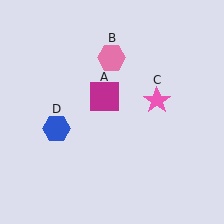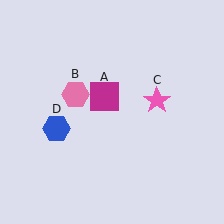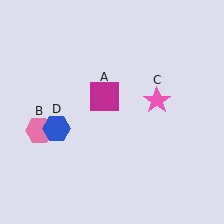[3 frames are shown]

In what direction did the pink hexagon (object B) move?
The pink hexagon (object B) moved down and to the left.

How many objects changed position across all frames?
1 object changed position: pink hexagon (object B).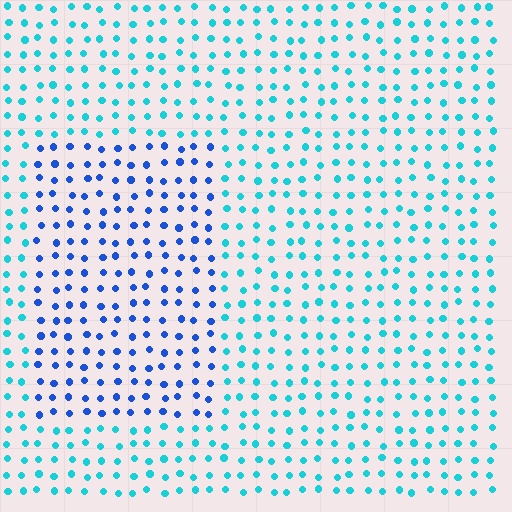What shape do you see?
I see a rectangle.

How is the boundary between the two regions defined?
The boundary is defined purely by a slight shift in hue (about 40 degrees). Spacing, size, and orientation are identical on both sides.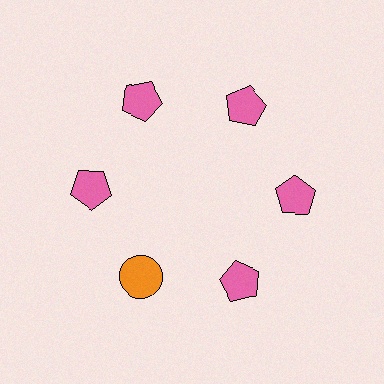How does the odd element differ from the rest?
It differs in both color (orange instead of pink) and shape (circle instead of pentagon).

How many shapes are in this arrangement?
There are 6 shapes arranged in a ring pattern.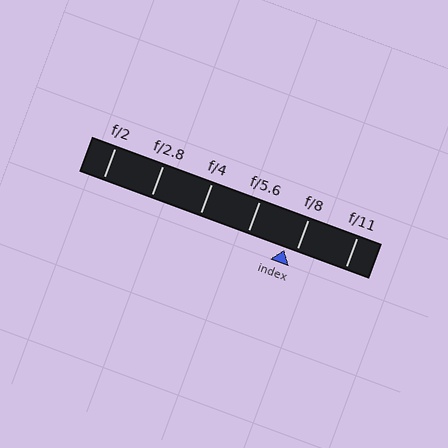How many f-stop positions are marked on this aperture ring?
There are 6 f-stop positions marked.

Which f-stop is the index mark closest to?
The index mark is closest to f/8.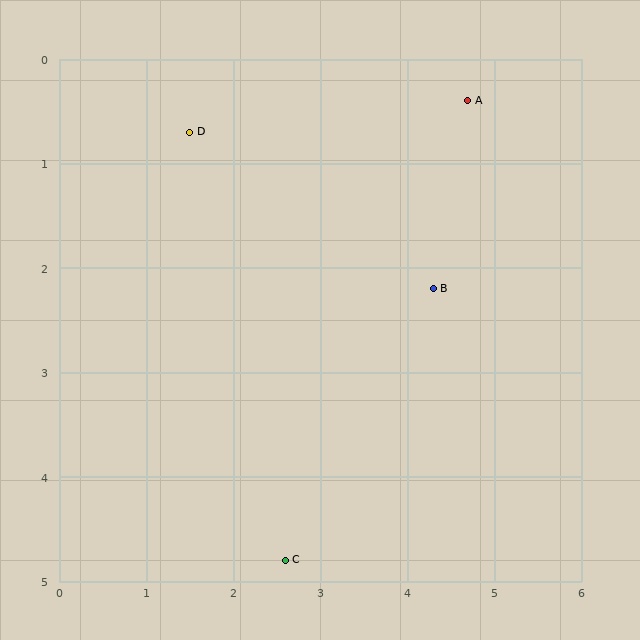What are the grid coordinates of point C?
Point C is at approximately (2.6, 4.8).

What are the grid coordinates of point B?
Point B is at approximately (4.3, 2.2).